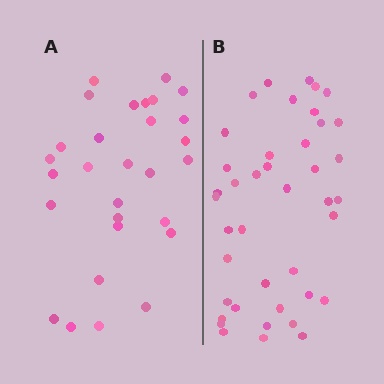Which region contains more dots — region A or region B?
Region B (the right region) has more dots.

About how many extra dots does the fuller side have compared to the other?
Region B has roughly 12 or so more dots than region A.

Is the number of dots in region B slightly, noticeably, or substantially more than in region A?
Region B has noticeably more, but not dramatically so. The ratio is roughly 1.4 to 1.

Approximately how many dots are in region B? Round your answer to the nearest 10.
About 40 dots. (The exact count is 41, which rounds to 40.)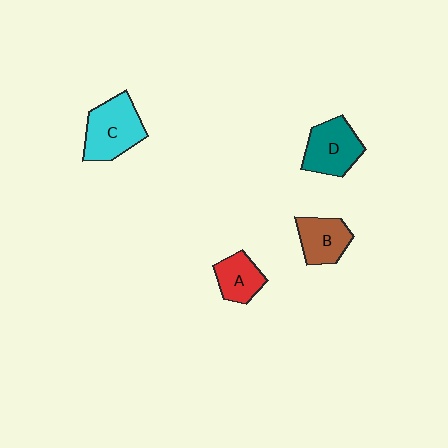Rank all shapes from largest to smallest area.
From largest to smallest: C (cyan), D (teal), B (brown), A (red).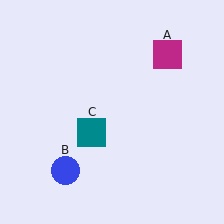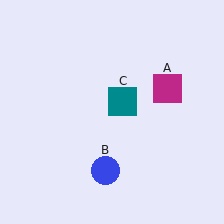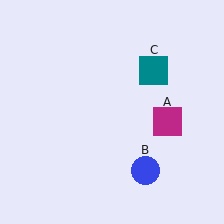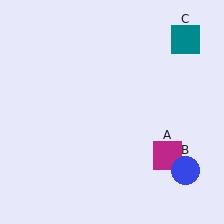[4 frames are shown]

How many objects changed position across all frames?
3 objects changed position: magenta square (object A), blue circle (object B), teal square (object C).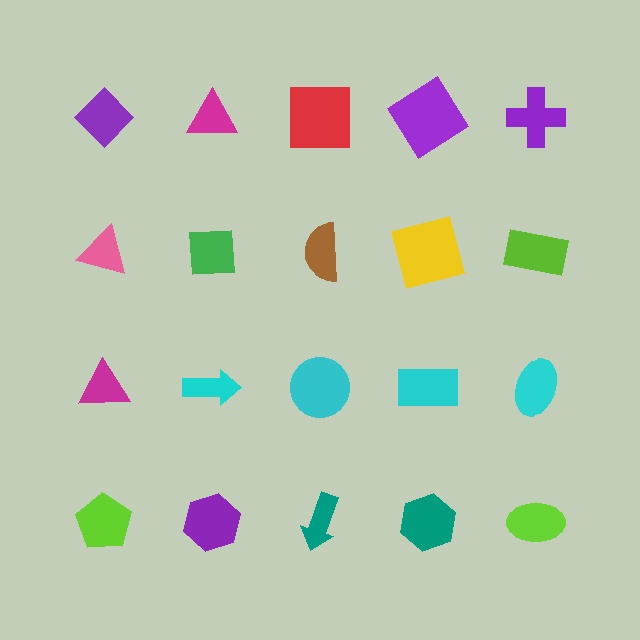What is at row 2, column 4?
A yellow square.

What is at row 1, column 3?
A red square.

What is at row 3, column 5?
A cyan ellipse.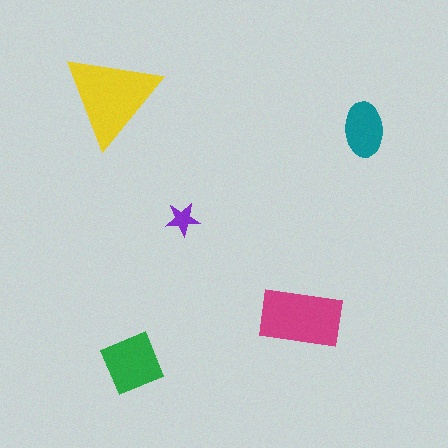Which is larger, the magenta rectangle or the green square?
The magenta rectangle.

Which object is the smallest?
The purple star.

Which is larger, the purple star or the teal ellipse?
The teal ellipse.